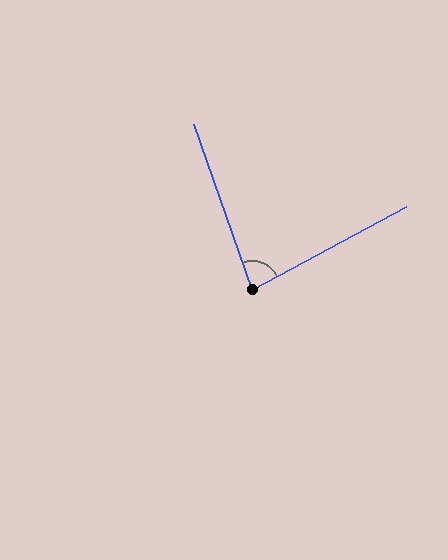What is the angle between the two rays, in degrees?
Approximately 81 degrees.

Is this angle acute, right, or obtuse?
It is acute.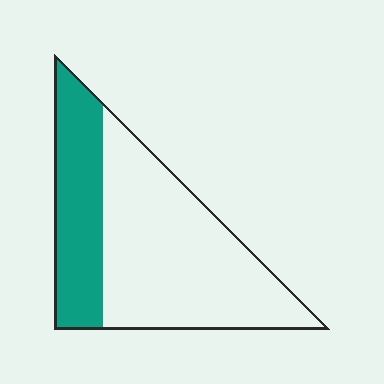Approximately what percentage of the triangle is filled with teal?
Approximately 30%.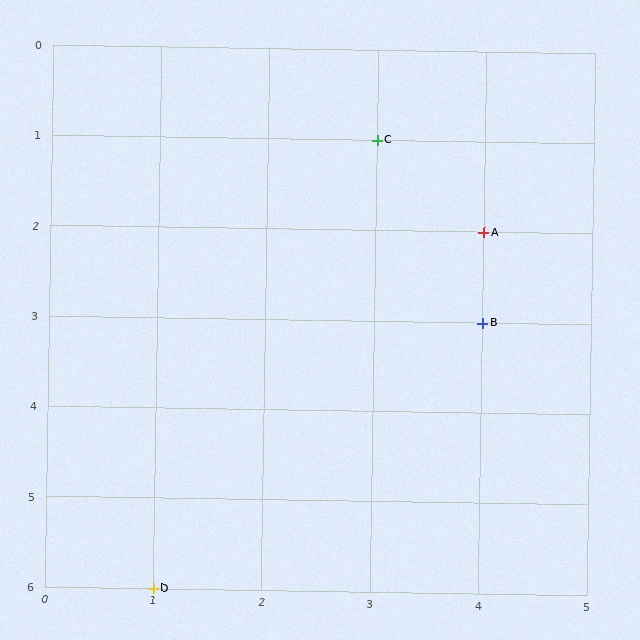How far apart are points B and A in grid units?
Points B and A are 1 row apart.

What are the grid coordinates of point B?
Point B is at grid coordinates (4, 3).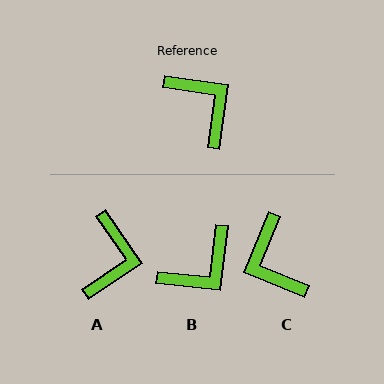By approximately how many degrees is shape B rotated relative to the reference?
Approximately 88 degrees clockwise.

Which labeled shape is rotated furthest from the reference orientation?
C, about 165 degrees away.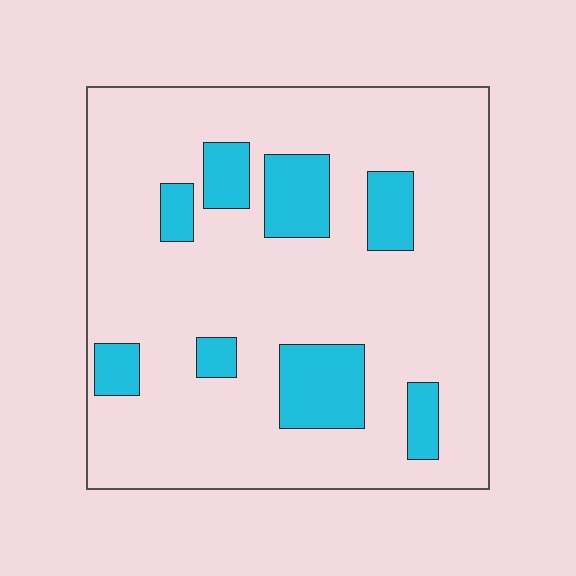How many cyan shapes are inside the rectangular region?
8.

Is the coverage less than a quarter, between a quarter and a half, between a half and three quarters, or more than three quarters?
Less than a quarter.